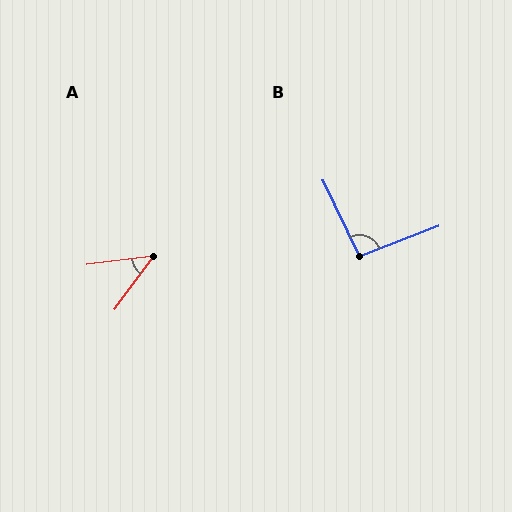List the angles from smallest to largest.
A (46°), B (94°).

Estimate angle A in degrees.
Approximately 46 degrees.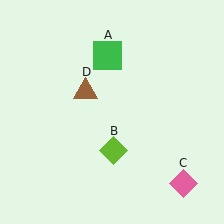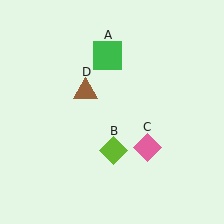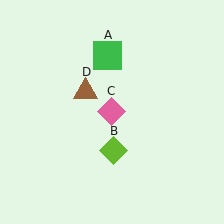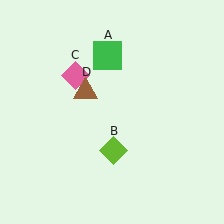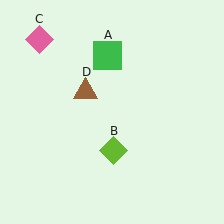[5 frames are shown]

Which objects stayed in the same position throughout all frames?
Green square (object A) and lime diamond (object B) and brown triangle (object D) remained stationary.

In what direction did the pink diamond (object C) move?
The pink diamond (object C) moved up and to the left.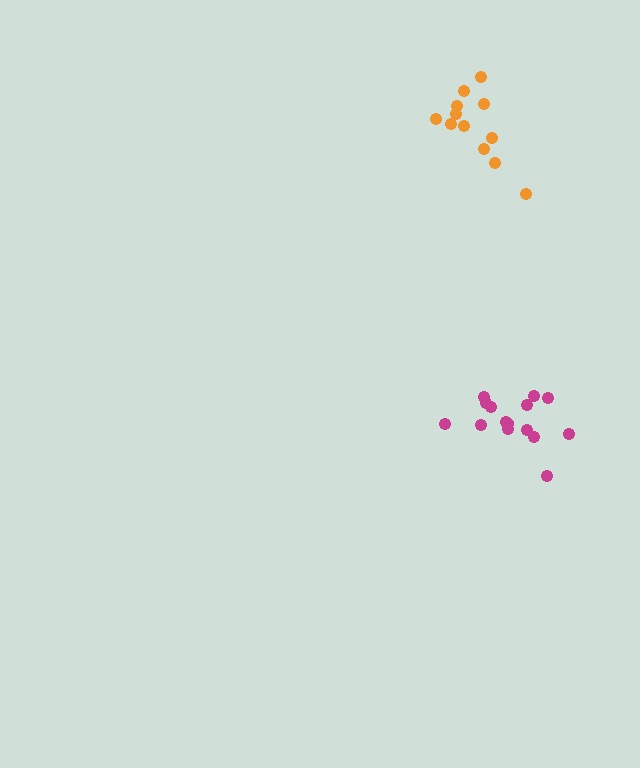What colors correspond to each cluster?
The clusters are colored: orange, magenta.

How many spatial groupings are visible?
There are 2 spatial groupings.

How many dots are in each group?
Group 1: 12 dots, Group 2: 15 dots (27 total).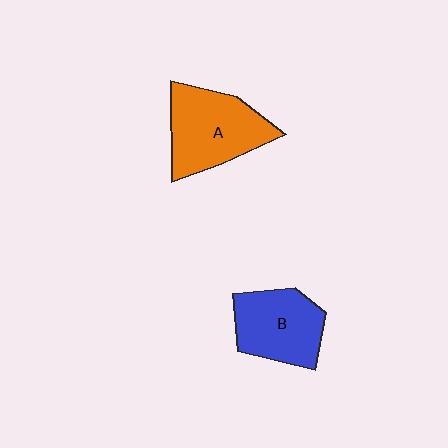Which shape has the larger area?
Shape A (orange).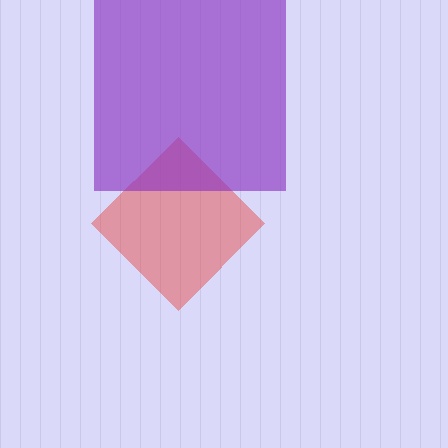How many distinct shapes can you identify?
There are 2 distinct shapes: a red diamond, a purple square.